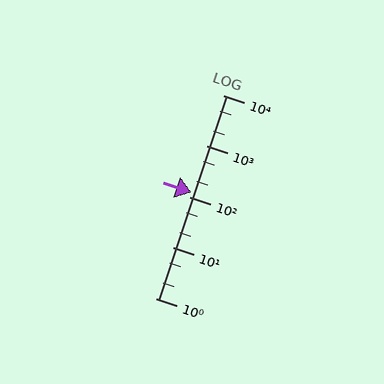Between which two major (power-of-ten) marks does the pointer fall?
The pointer is between 100 and 1000.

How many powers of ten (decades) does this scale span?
The scale spans 4 decades, from 1 to 10000.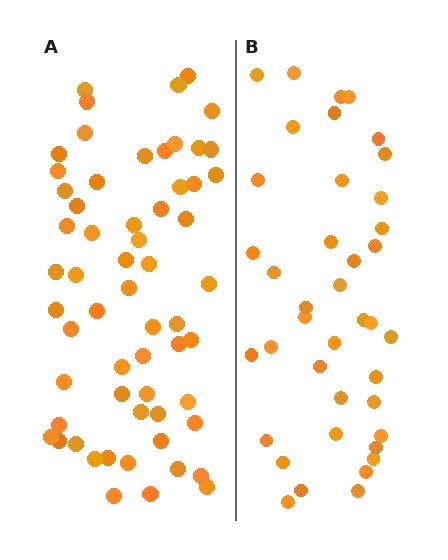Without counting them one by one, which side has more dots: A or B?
Region A (the left region) has more dots.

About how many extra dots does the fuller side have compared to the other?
Region A has approximately 20 more dots than region B.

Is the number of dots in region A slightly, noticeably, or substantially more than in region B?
Region A has substantially more. The ratio is roughly 1.5 to 1.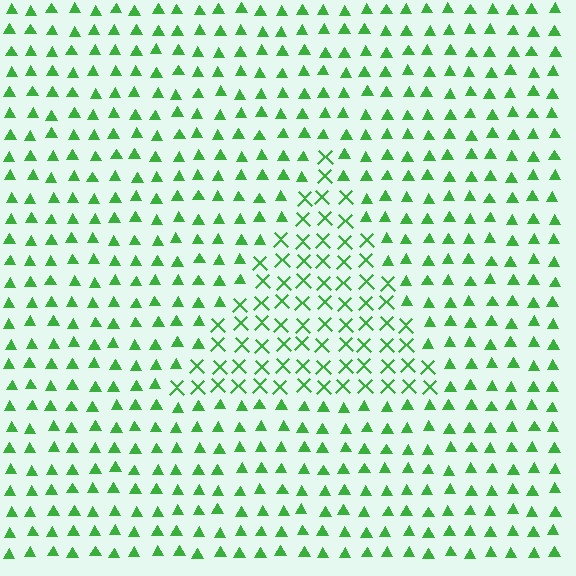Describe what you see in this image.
The image is filled with small green elements arranged in a uniform grid. A triangle-shaped region contains X marks, while the surrounding area contains triangles. The boundary is defined purely by the change in element shape.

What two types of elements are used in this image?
The image uses X marks inside the triangle region and triangles outside it.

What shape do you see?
I see a triangle.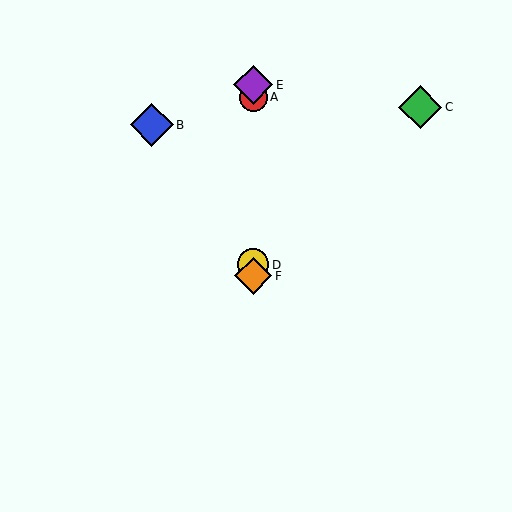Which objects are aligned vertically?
Objects A, D, E, F are aligned vertically.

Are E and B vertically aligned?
No, E is at x≈253 and B is at x≈152.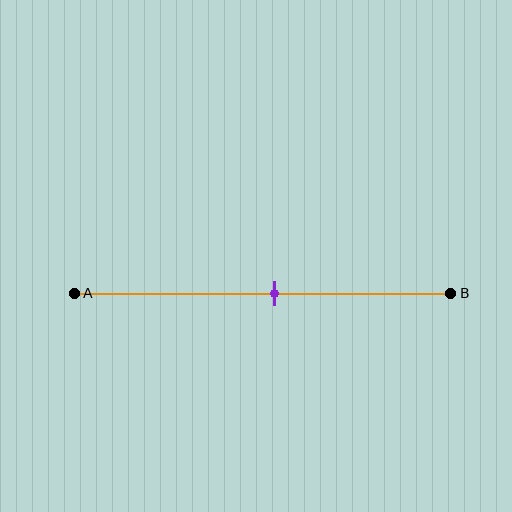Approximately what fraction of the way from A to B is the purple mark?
The purple mark is approximately 55% of the way from A to B.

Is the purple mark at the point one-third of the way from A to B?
No, the mark is at about 55% from A, not at the 33% one-third point.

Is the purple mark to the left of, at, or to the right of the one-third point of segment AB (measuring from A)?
The purple mark is to the right of the one-third point of segment AB.